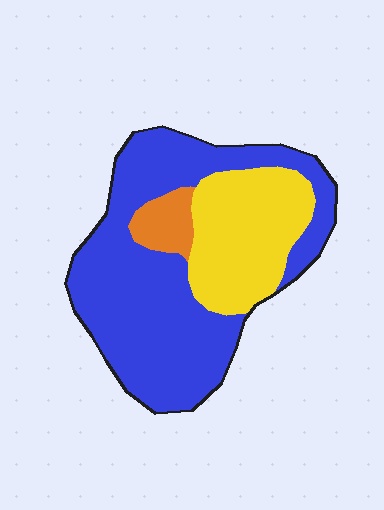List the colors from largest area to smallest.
From largest to smallest: blue, yellow, orange.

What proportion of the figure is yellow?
Yellow covers roughly 30% of the figure.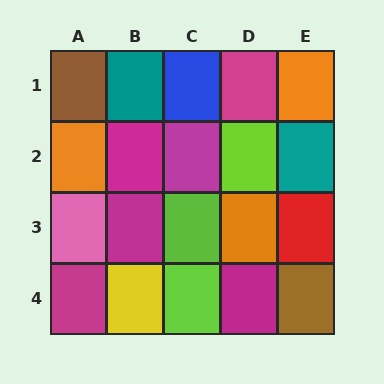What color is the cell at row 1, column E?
Orange.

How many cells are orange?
3 cells are orange.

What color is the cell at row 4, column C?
Lime.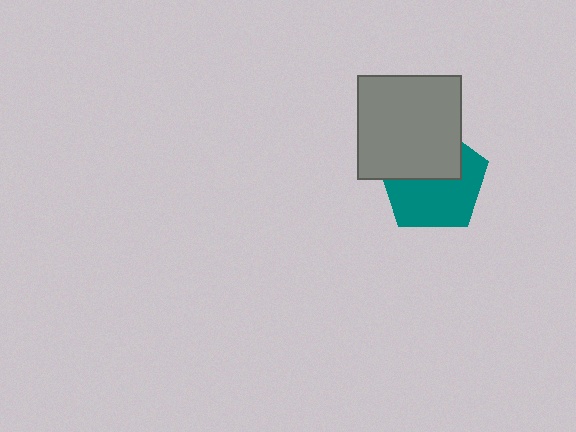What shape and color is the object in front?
The object in front is a gray square.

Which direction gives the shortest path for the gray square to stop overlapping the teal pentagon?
Moving up gives the shortest separation.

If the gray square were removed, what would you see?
You would see the complete teal pentagon.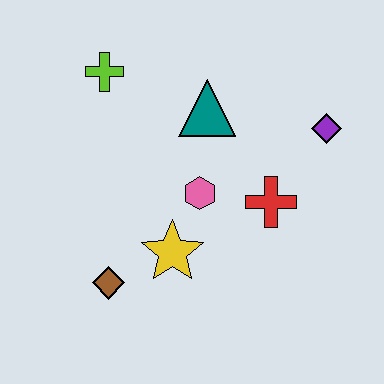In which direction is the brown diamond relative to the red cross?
The brown diamond is to the left of the red cross.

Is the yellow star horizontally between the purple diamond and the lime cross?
Yes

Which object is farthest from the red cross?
The lime cross is farthest from the red cross.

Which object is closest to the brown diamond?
The yellow star is closest to the brown diamond.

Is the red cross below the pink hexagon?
Yes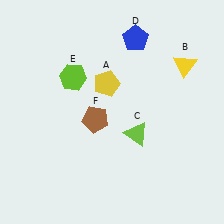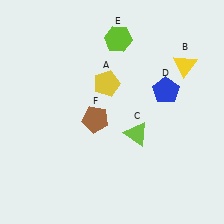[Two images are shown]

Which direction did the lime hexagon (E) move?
The lime hexagon (E) moved right.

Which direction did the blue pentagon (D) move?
The blue pentagon (D) moved down.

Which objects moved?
The objects that moved are: the blue pentagon (D), the lime hexagon (E).